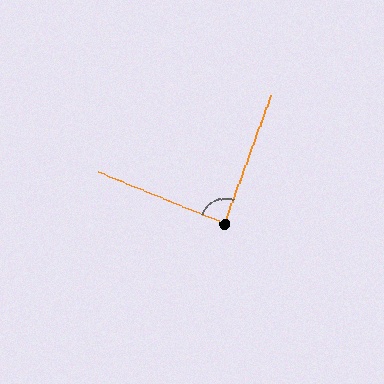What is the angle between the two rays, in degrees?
Approximately 88 degrees.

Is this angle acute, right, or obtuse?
It is approximately a right angle.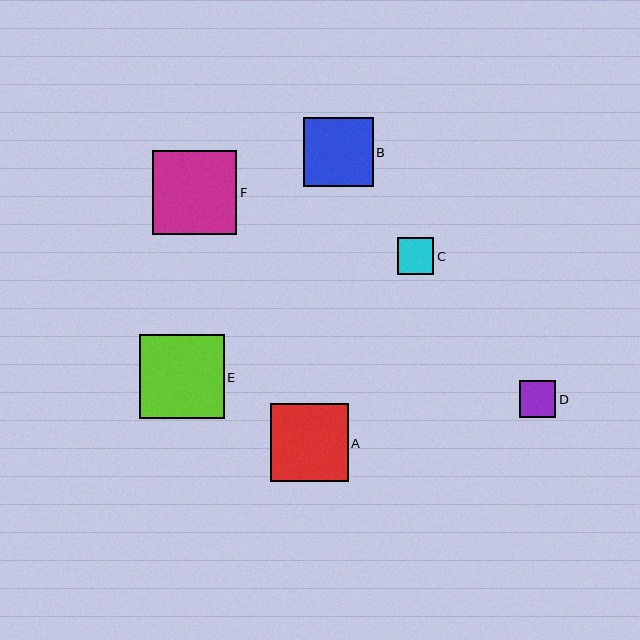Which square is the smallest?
Square C is the smallest with a size of approximately 36 pixels.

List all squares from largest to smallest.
From largest to smallest: E, F, A, B, D, C.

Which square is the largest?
Square E is the largest with a size of approximately 85 pixels.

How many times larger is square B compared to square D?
Square B is approximately 1.9 times the size of square D.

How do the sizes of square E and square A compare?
Square E and square A are approximately the same size.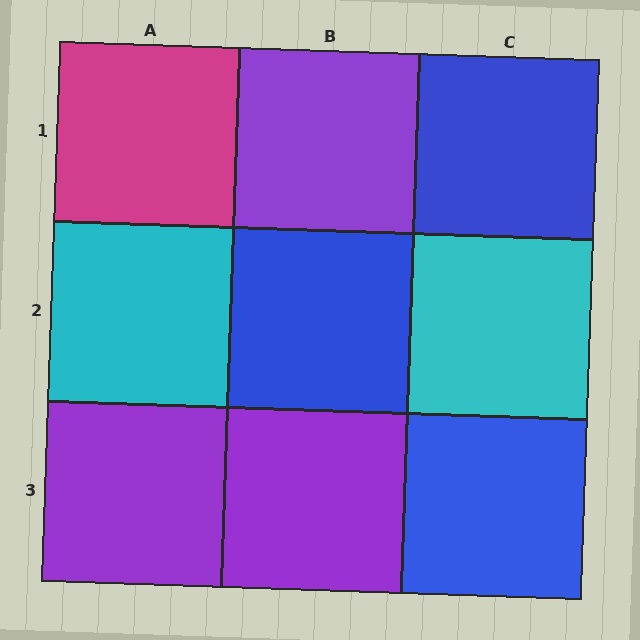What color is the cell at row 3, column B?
Purple.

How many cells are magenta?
1 cell is magenta.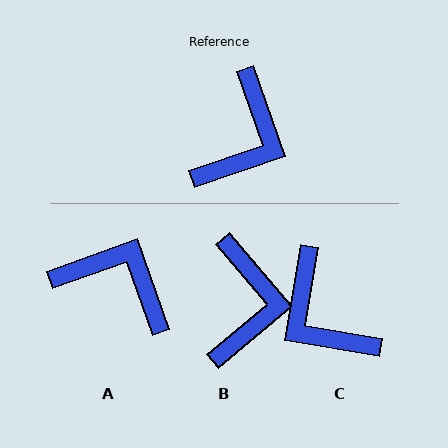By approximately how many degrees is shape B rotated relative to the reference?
Approximately 21 degrees counter-clockwise.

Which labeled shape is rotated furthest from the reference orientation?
C, about 119 degrees away.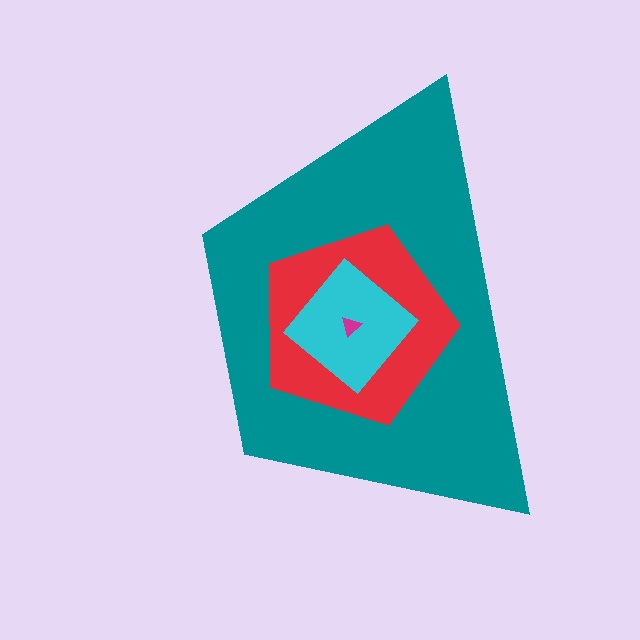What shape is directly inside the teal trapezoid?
The red pentagon.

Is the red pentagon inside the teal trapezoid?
Yes.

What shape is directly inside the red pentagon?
The cyan diamond.